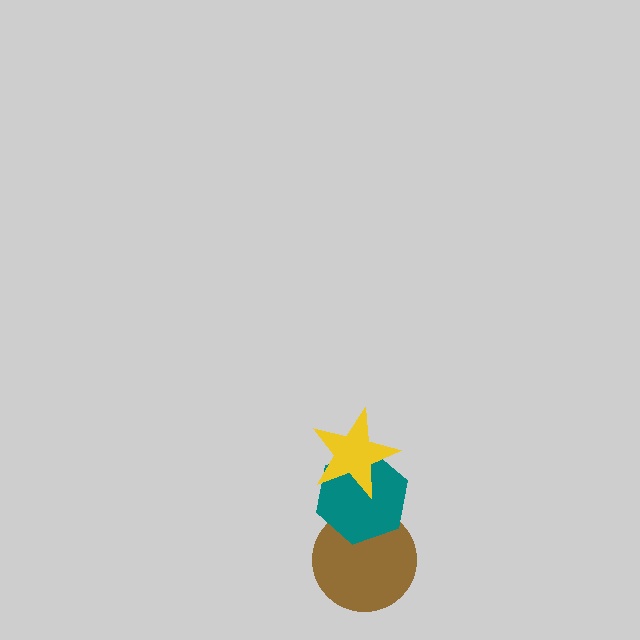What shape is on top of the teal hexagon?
The yellow star is on top of the teal hexagon.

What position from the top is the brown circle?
The brown circle is 3rd from the top.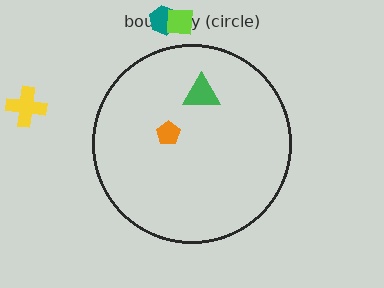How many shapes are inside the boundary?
2 inside, 3 outside.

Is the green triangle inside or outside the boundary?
Inside.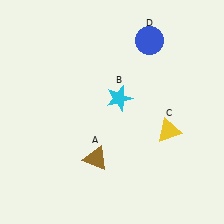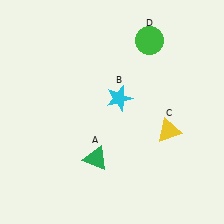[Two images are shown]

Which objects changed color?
A changed from brown to green. D changed from blue to green.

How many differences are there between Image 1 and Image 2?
There are 2 differences between the two images.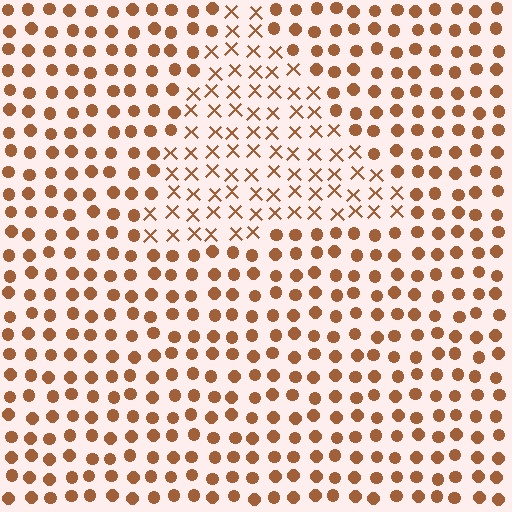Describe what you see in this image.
The image is filled with small brown elements arranged in a uniform grid. A triangle-shaped region contains X marks, while the surrounding area contains circles. The boundary is defined purely by the change in element shape.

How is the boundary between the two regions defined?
The boundary is defined by a change in element shape: X marks inside vs. circles outside. All elements share the same color and spacing.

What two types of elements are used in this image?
The image uses X marks inside the triangle region and circles outside it.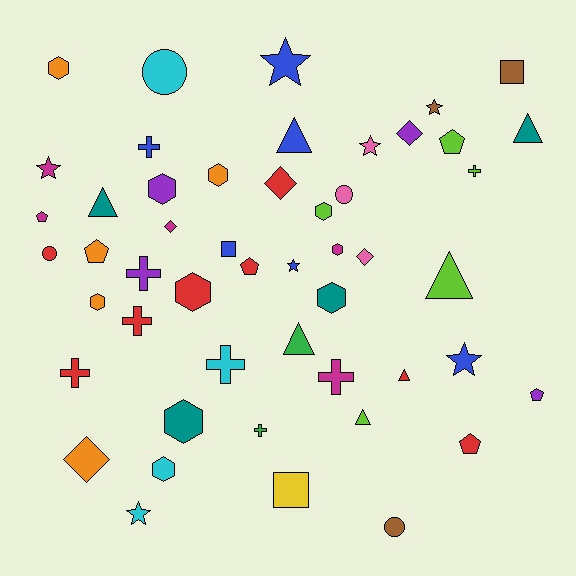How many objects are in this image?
There are 50 objects.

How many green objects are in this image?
There are 2 green objects.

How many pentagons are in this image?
There are 6 pentagons.